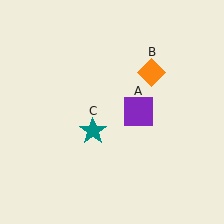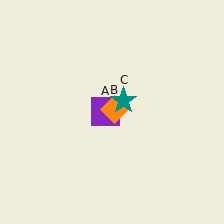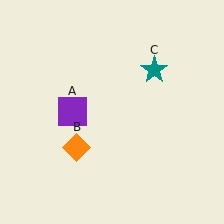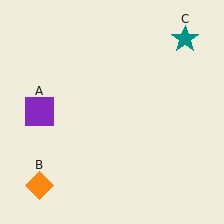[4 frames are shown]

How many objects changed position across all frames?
3 objects changed position: purple square (object A), orange diamond (object B), teal star (object C).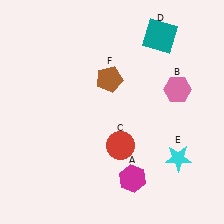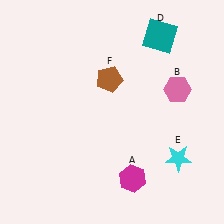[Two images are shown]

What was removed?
The red circle (C) was removed in Image 2.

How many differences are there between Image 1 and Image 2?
There is 1 difference between the two images.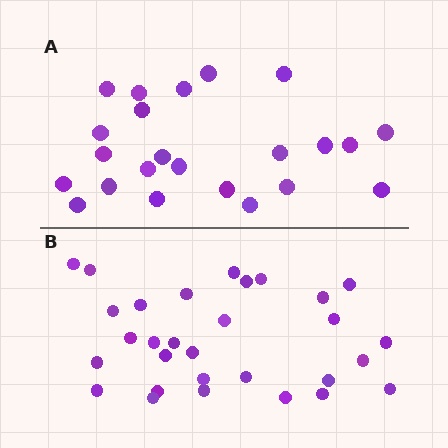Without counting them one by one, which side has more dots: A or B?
Region B (the bottom region) has more dots.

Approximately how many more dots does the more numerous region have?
Region B has roughly 8 or so more dots than region A.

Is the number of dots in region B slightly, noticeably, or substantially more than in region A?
Region B has noticeably more, but not dramatically so. The ratio is roughly 1.3 to 1.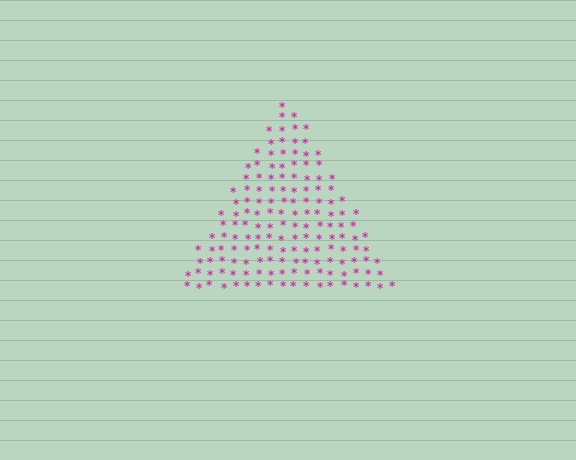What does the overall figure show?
The overall figure shows a triangle.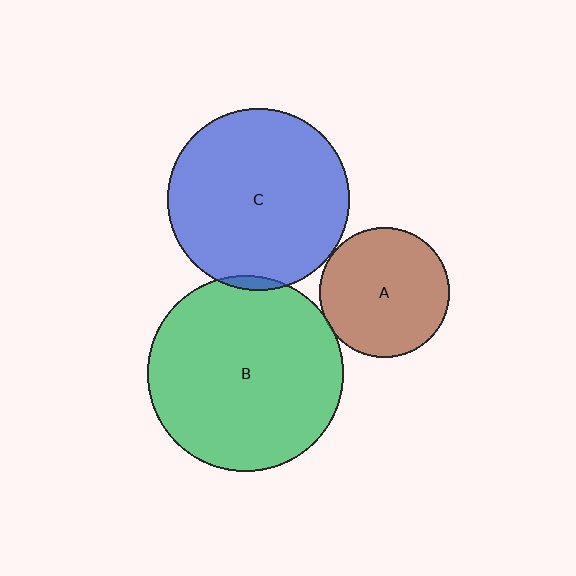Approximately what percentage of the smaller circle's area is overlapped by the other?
Approximately 5%.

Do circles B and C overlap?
Yes.